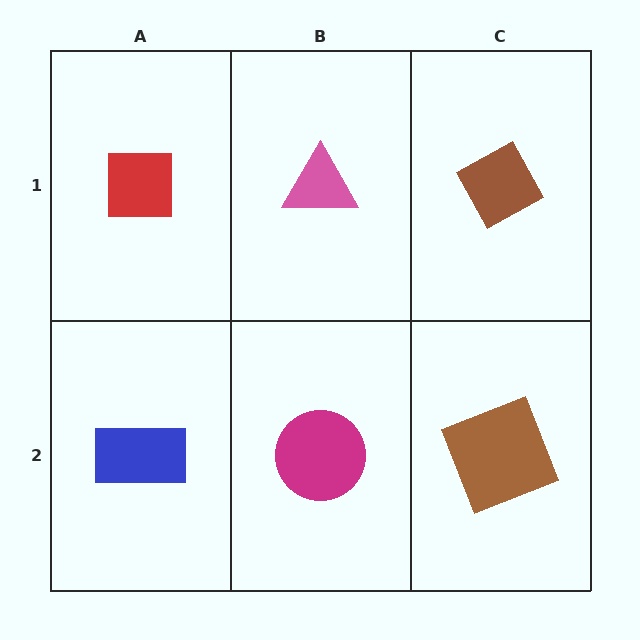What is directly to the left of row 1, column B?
A red square.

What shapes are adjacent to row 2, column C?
A brown diamond (row 1, column C), a magenta circle (row 2, column B).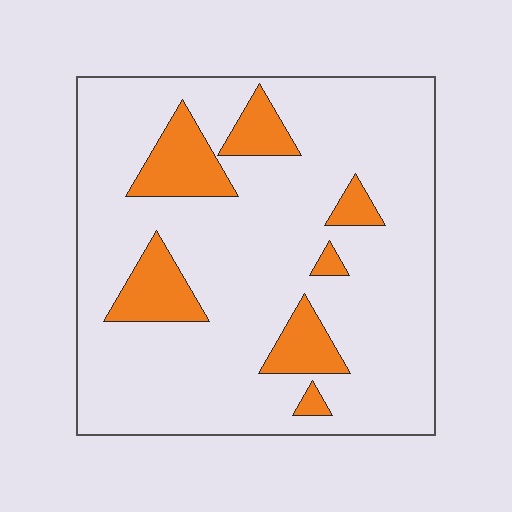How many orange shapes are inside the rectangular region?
7.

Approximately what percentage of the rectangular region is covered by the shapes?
Approximately 15%.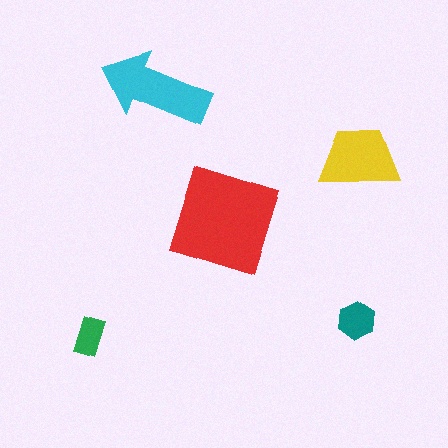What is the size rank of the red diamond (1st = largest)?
1st.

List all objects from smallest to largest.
The green rectangle, the teal hexagon, the yellow trapezoid, the cyan arrow, the red diamond.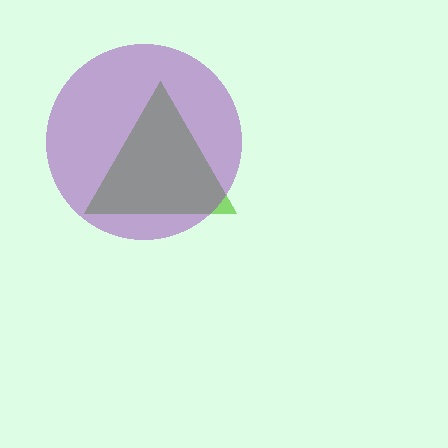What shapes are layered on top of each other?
The layered shapes are: a lime triangle, a purple circle.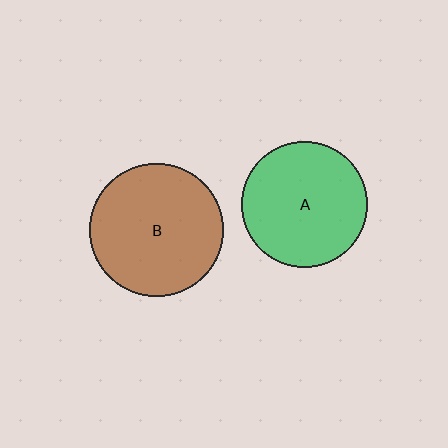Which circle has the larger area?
Circle B (brown).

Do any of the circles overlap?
No, none of the circles overlap.